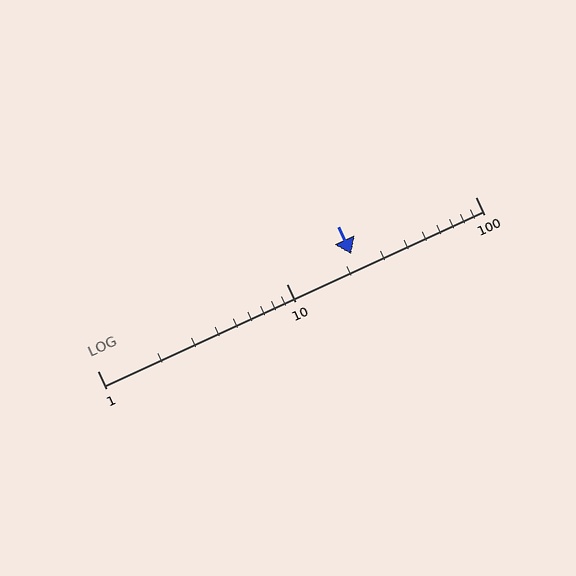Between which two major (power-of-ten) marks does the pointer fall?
The pointer is between 10 and 100.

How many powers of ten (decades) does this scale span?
The scale spans 2 decades, from 1 to 100.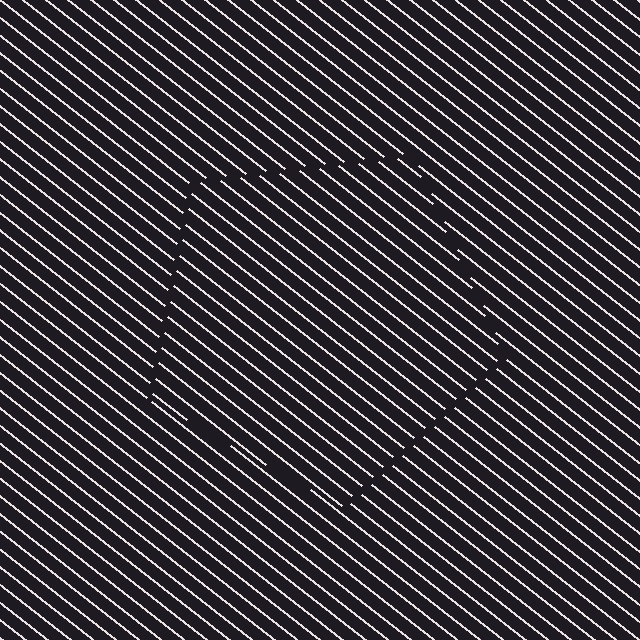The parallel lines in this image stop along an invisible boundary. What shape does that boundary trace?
An illusory pentagon. The interior of the shape contains the same grating, shifted by half a period — the contour is defined by the phase discontinuity where line-ends from the inner and outer gratings abut.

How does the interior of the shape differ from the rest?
The interior of the shape contains the same grating, shifted by half a period — the contour is defined by the phase discontinuity where line-ends from the inner and outer gratings abut.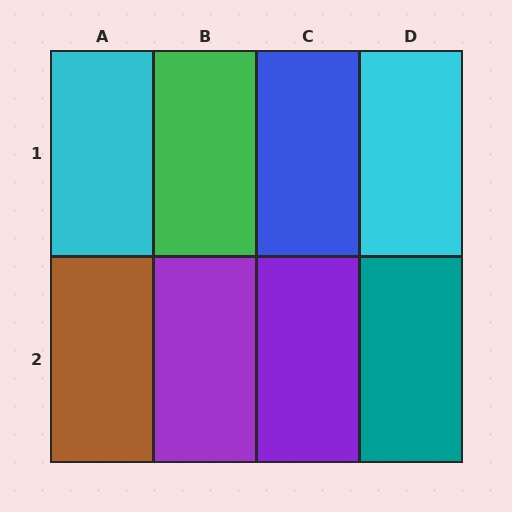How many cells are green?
1 cell is green.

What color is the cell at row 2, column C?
Purple.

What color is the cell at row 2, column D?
Teal.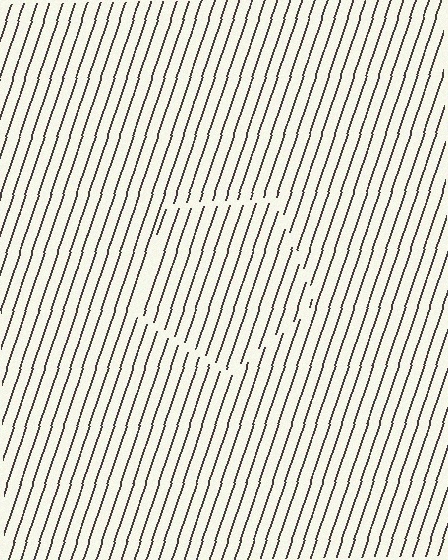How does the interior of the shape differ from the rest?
The interior of the shape contains the same grating, shifted by half a period — the contour is defined by the phase discontinuity where line-ends from the inner and outer gratings abut.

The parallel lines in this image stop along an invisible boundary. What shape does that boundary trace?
An illusory pentagon. The interior of the shape contains the same grating, shifted by half a period — the contour is defined by the phase discontinuity where line-ends from the inner and outer gratings abut.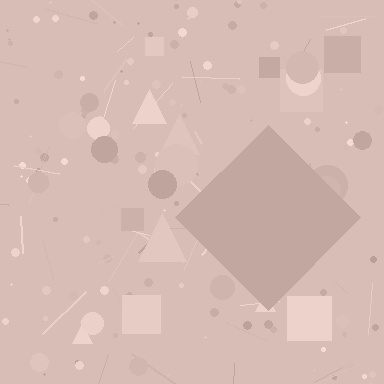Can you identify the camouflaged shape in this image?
The camouflaged shape is a diamond.